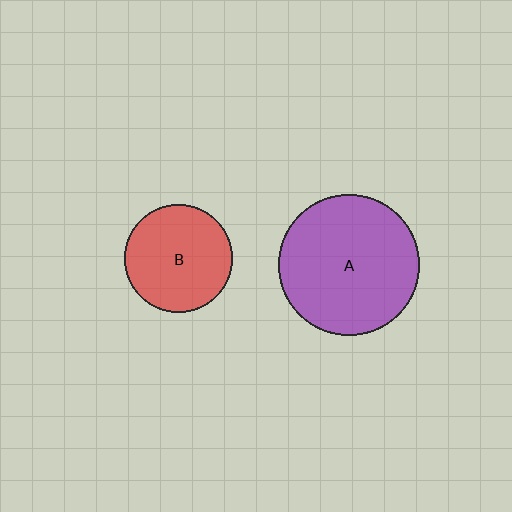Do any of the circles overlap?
No, none of the circles overlap.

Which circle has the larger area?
Circle A (purple).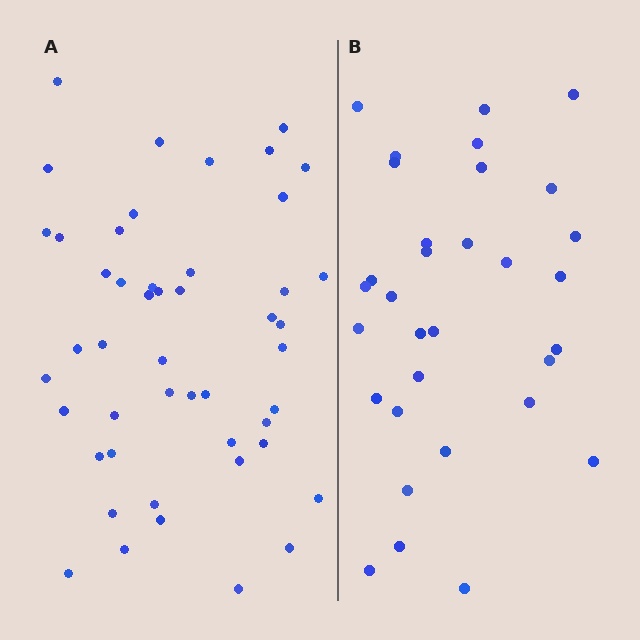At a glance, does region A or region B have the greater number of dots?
Region A (the left region) has more dots.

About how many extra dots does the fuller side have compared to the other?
Region A has approximately 15 more dots than region B.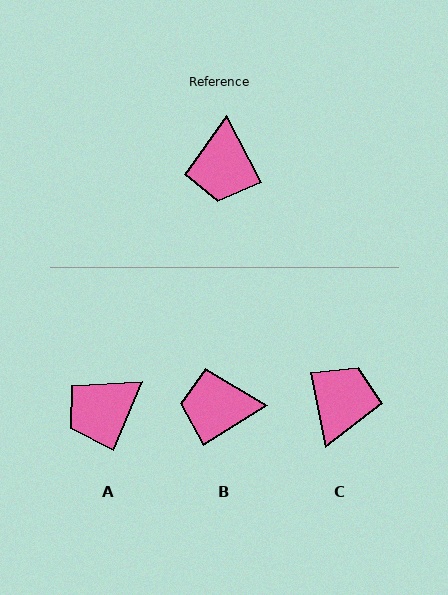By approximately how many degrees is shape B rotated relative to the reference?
Approximately 85 degrees clockwise.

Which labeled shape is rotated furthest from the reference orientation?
C, about 163 degrees away.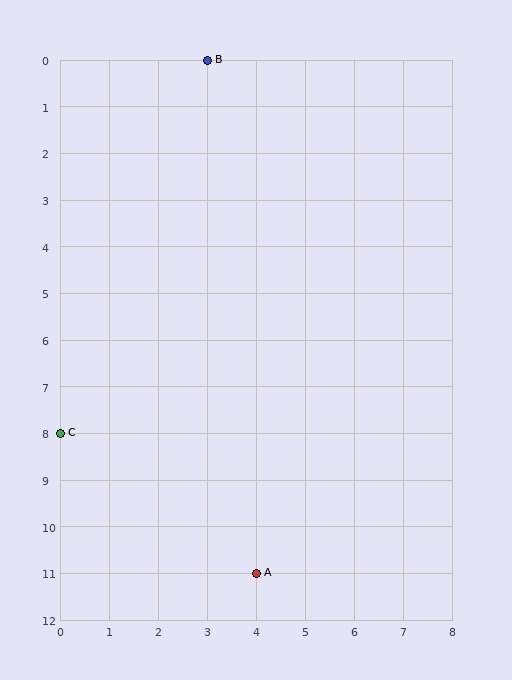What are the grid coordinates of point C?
Point C is at grid coordinates (0, 8).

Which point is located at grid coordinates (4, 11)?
Point A is at (4, 11).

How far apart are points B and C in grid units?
Points B and C are 3 columns and 8 rows apart (about 8.5 grid units diagonally).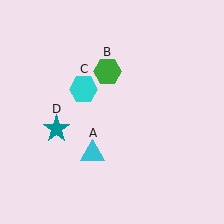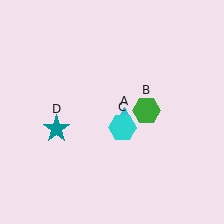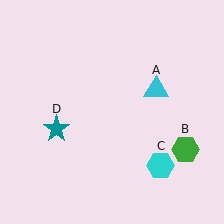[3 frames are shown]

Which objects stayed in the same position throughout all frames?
Teal star (object D) remained stationary.